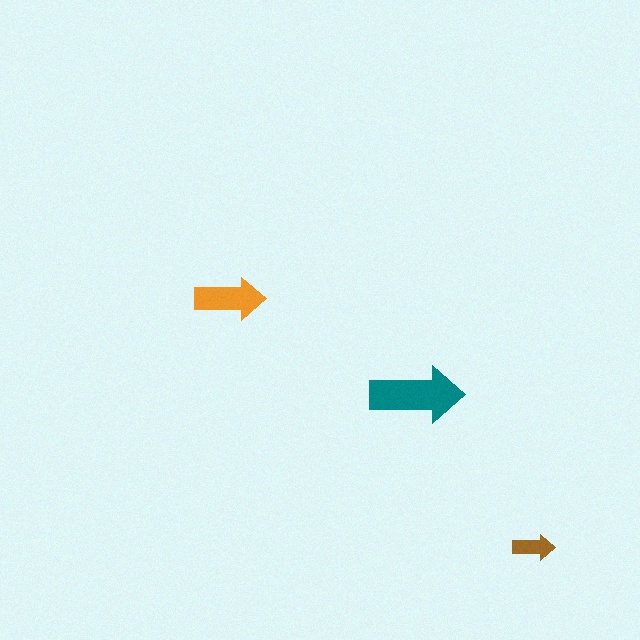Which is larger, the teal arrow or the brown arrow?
The teal one.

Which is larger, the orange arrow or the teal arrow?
The teal one.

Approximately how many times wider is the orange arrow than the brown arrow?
About 1.5 times wider.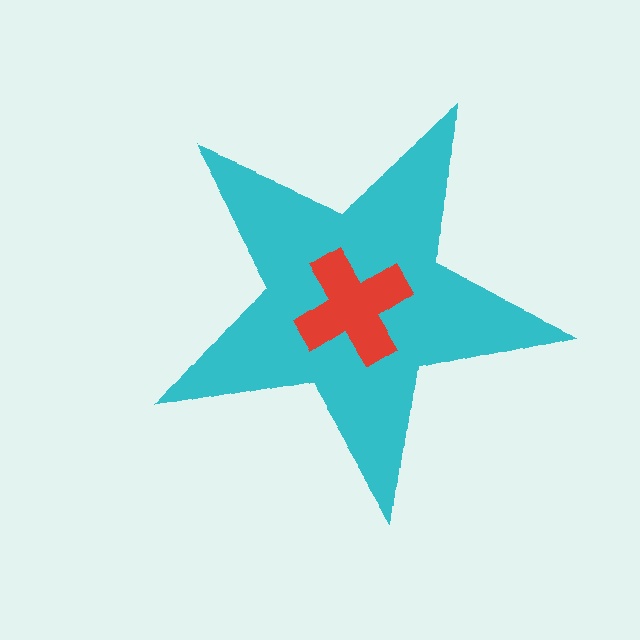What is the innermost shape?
The red cross.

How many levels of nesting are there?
2.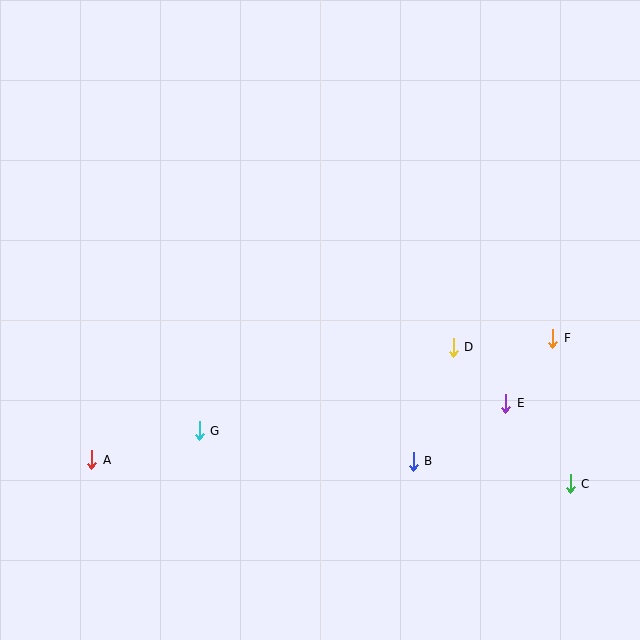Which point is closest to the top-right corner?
Point F is closest to the top-right corner.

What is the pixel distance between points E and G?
The distance between E and G is 308 pixels.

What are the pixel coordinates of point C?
Point C is at (570, 484).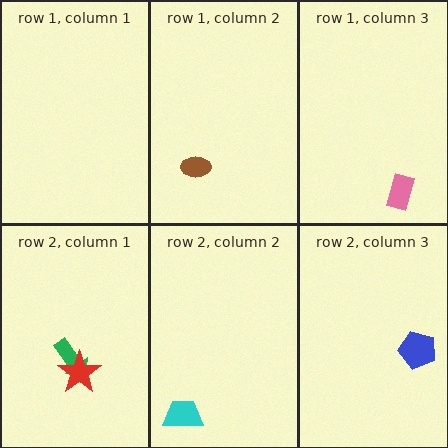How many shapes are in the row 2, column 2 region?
1.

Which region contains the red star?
The row 2, column 1 region.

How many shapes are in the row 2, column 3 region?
1.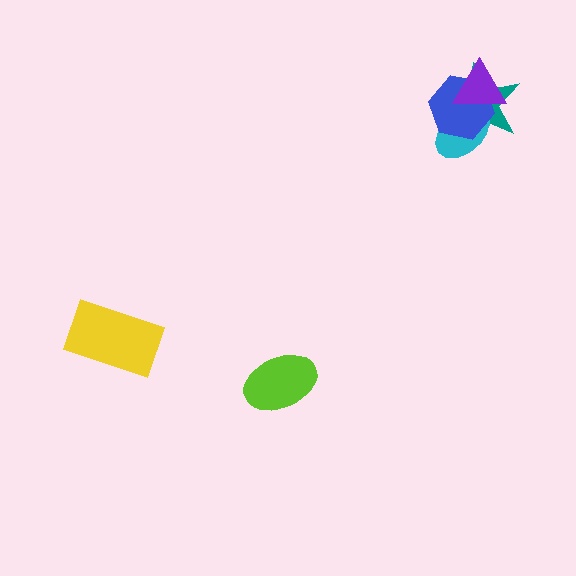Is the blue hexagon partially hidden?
Yes, it is partially covered by another shape.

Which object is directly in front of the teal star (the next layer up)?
The cyan ellipse is directly in front of the teal star.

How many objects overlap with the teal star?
3 objects overlap with the teal star.